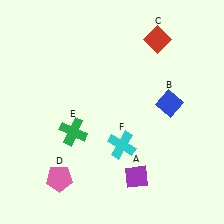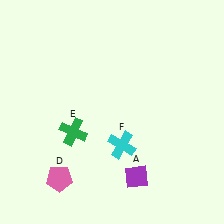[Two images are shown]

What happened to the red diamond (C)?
The red diamond (C) was removed in Image 2. It was in the top-right area of Image 1.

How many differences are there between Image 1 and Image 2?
There are 2 differences between the two images.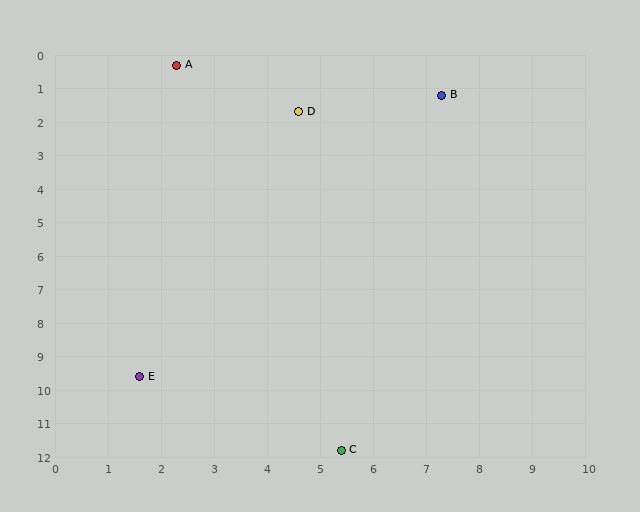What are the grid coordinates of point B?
Point B is at approximately (7.3, 1.2).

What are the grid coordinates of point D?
Point D is at approximately (4.6, 1.7).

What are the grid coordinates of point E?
Point E is at approximately (1.6, 9.6).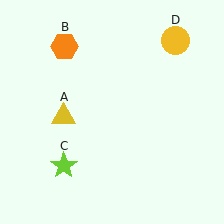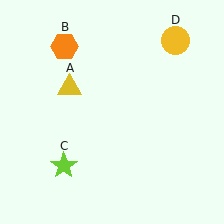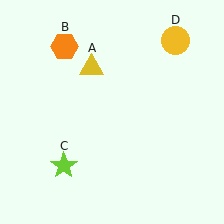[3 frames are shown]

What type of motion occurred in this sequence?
The yellow triangle (object A) rotated clockwise around the center of the scene.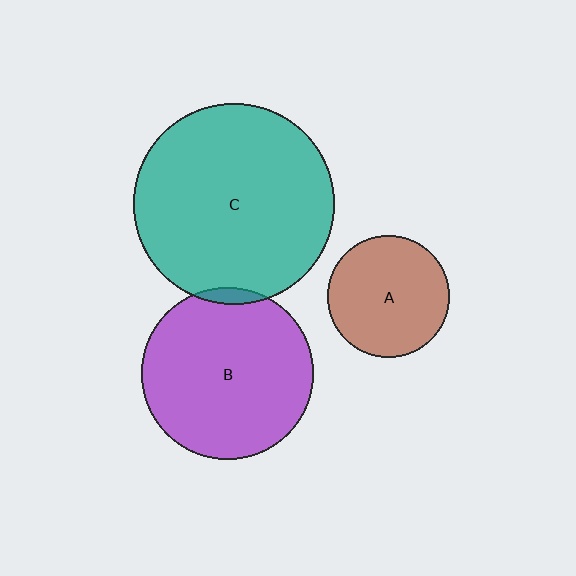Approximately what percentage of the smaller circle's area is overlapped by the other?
Approximately 5%.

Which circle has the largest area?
Circle C (teal).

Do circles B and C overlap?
Yes.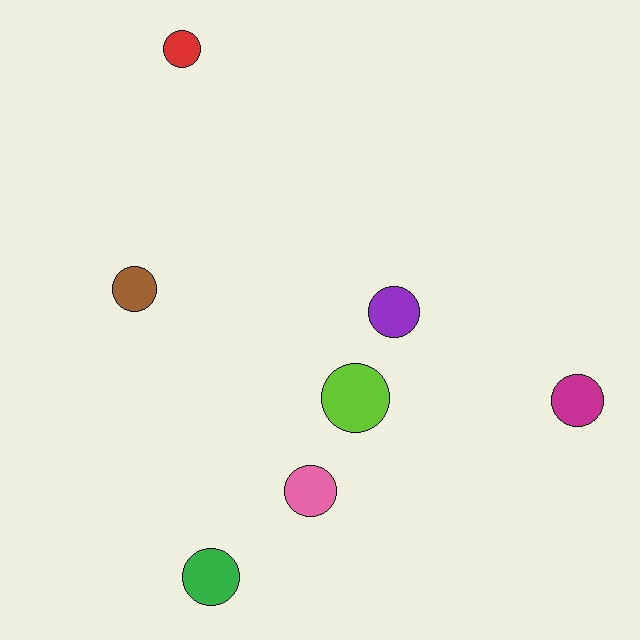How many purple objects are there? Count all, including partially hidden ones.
There is 1 purple object.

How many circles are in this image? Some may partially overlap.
There are 7 circles.